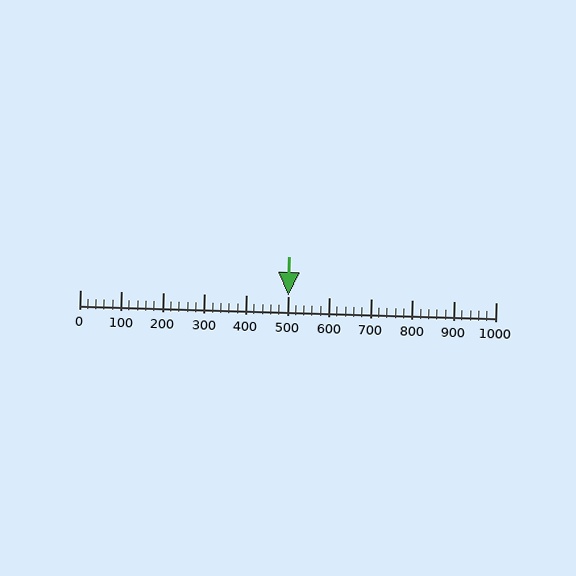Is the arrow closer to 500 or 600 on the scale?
The arrow is closer to 500.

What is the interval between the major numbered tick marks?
The major tick marks are spaced 100 units apart.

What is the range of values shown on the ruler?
The ruler shows values from 0 to 1000.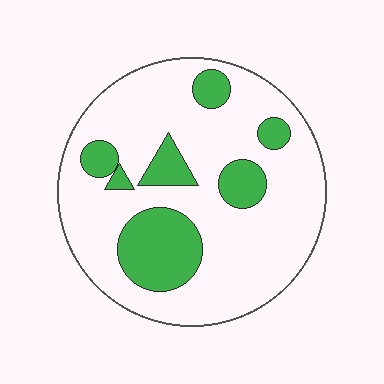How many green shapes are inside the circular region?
7.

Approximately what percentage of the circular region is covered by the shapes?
Approximately 25%.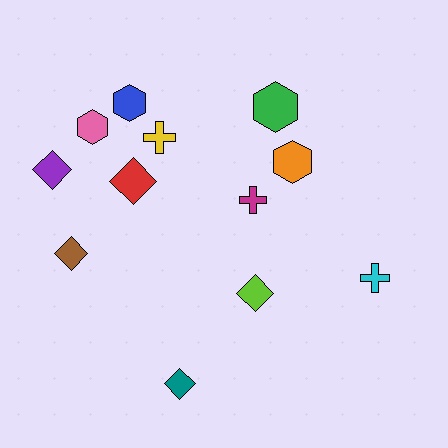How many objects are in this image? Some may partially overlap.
There are 12 objects.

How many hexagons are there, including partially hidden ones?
There are 4 hexagons.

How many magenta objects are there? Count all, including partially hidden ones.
There is 1 magenta object.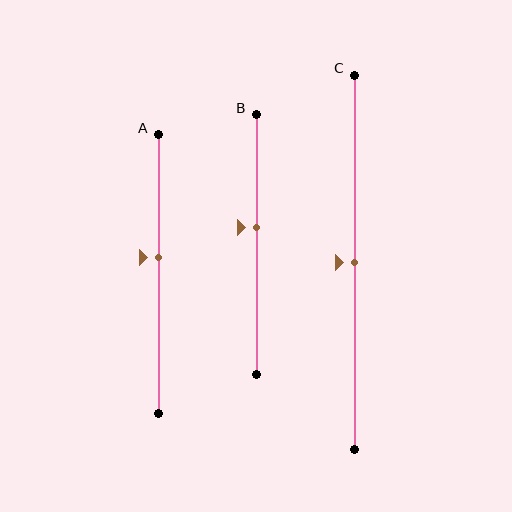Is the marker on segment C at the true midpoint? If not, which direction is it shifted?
Yes, the marker on segment C is at the true midpoint.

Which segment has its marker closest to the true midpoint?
Segment C has its marker closest to the true midpoint.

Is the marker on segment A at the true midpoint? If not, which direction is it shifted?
No, the marker on segment A is shifted upward by about 6% of the segment length.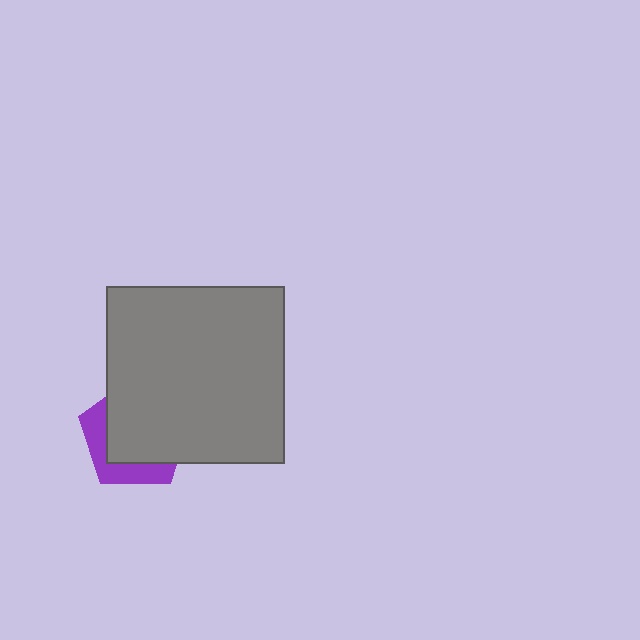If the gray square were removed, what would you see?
You would see the complete purple pentagon.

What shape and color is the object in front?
The object in front is a gray square.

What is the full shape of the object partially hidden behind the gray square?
The partially hidden object is a purple pentagon.